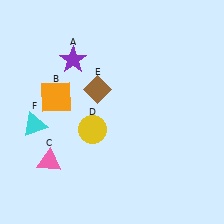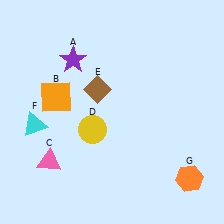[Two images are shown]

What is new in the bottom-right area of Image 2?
An orange hexagon (G) was added in the bottom-right area of Image 2.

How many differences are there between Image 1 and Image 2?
There is 1 difference between the two images.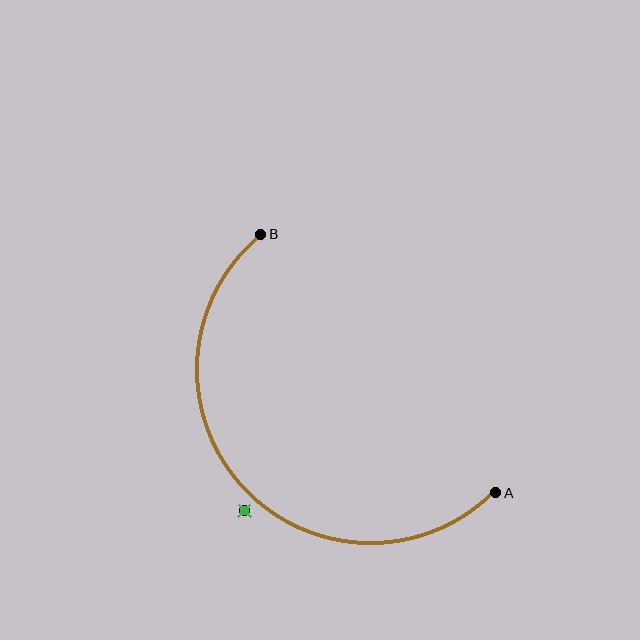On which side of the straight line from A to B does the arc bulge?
The arc bulges below and to the left of the straight line connecting A and B.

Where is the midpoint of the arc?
The arc midpoint is the point on the curve farthest from the straight line joining A and B. It sits below and to the left of that line.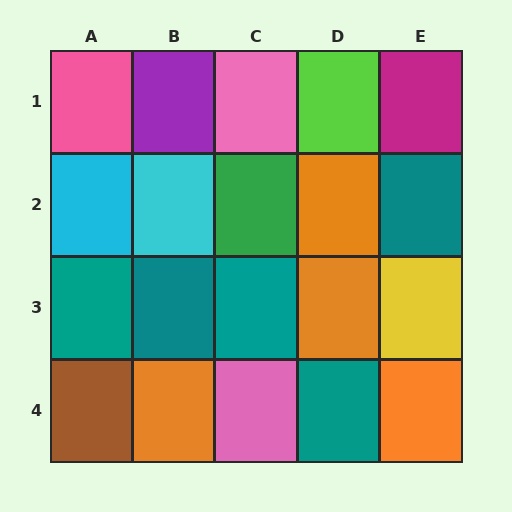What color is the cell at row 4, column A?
Brown.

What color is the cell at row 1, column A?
Pink.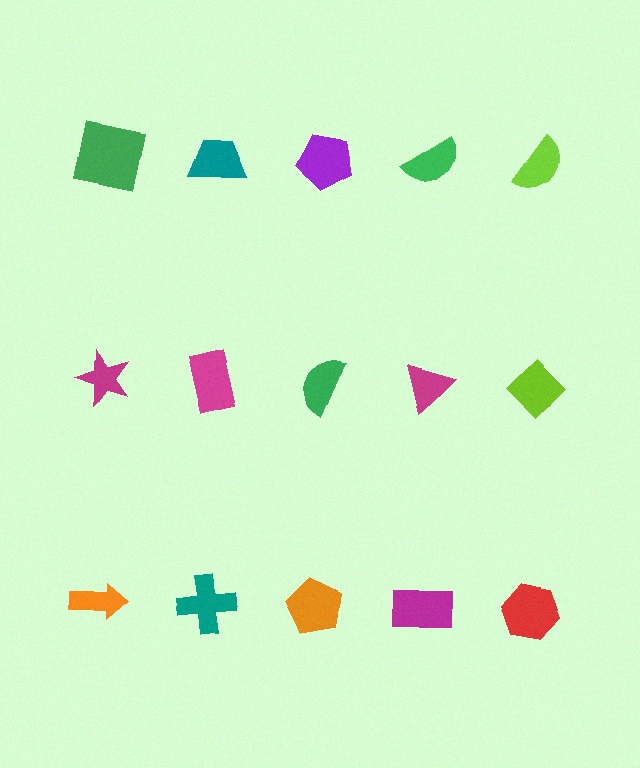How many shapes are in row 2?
5 shapes.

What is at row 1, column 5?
A lime semicircle.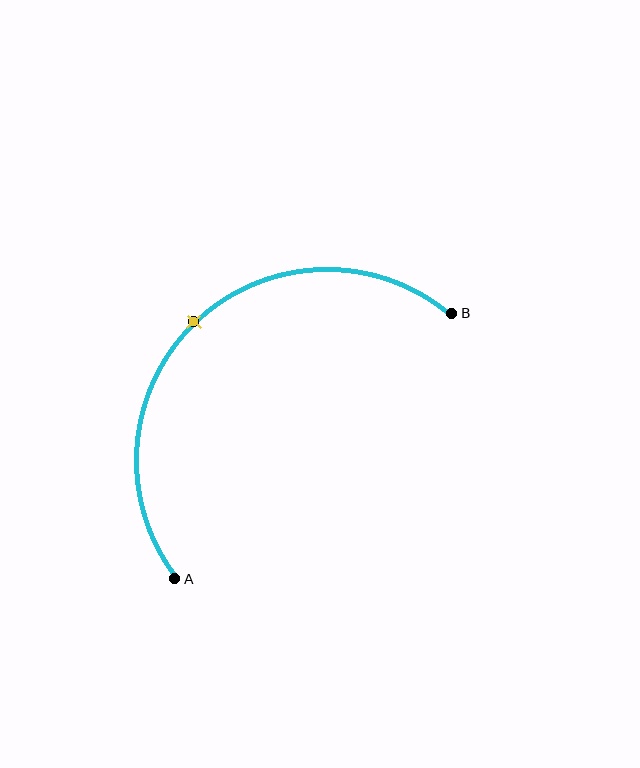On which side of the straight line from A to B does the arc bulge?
The arc bulges above and to the left of the straight line connecting A and B.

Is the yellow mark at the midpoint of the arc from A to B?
Yes. The yellow mark lies on the arc at equal arc-length from both A and B — it is the arc midpoint.